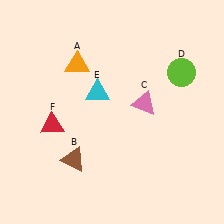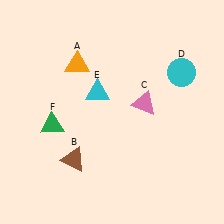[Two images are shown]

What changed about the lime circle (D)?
In Image 1, D is lime. In Image 2, it changed to cyan.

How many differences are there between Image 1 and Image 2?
There are 2 differences between the two images.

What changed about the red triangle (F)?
In Image 1, F is red. In Image 2, it changed to green.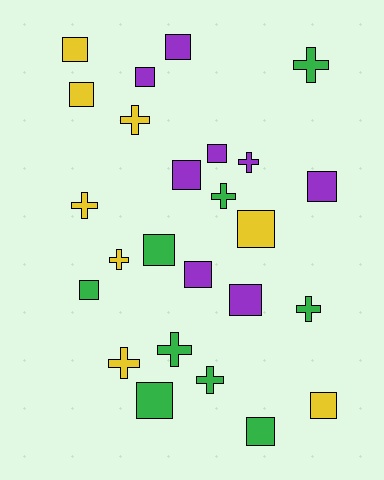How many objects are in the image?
There are 25 objects.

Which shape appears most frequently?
Square, with 15 objects.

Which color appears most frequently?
Green, with 9 objects.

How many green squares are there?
There are 4 green squares.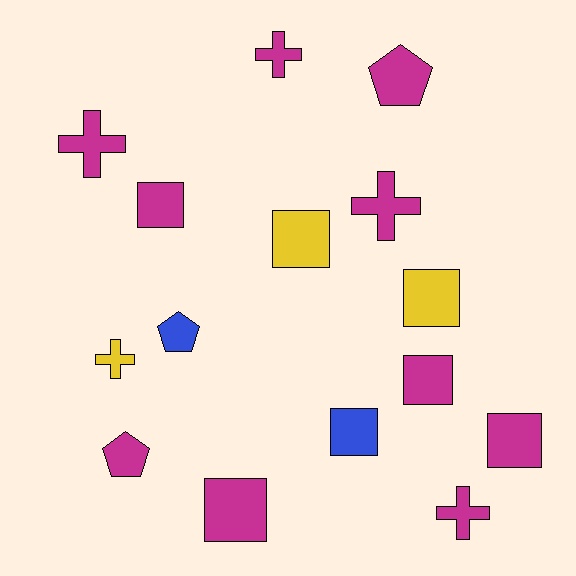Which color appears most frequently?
Magenta, with 10 objects.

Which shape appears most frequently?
Square, with 7 objects.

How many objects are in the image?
There are 15 objects.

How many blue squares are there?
There is 1 blue square.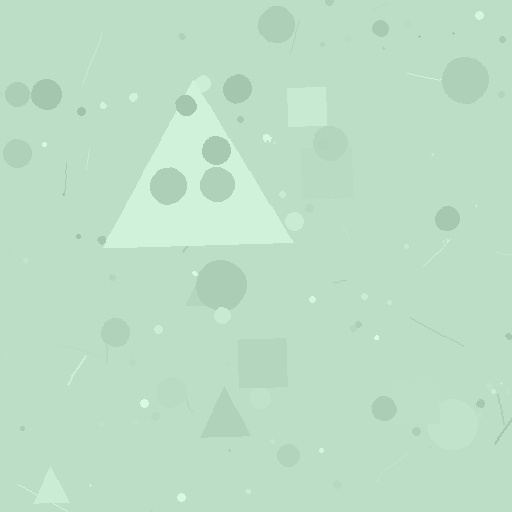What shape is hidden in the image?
A triangle is hidden in the image.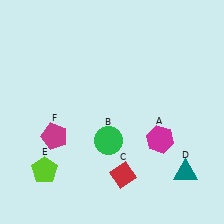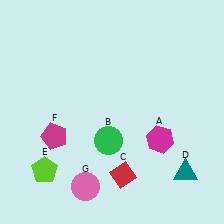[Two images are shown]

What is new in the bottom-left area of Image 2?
A pink circle (G) was added in the bottom-left area of Image 2.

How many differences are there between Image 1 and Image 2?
There is 1 difference between the two images.